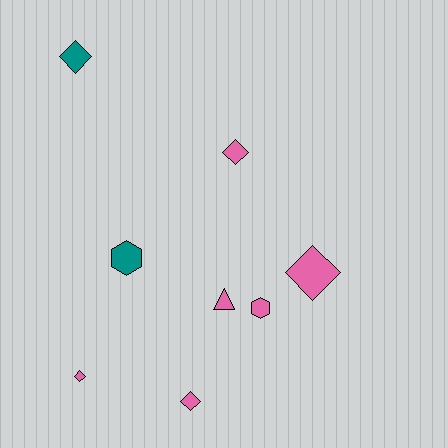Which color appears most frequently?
Pink, with 6 objects.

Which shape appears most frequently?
Diamond, with 5 objects.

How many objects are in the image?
There are 8 objects.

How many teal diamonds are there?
There is 1 teal diamond.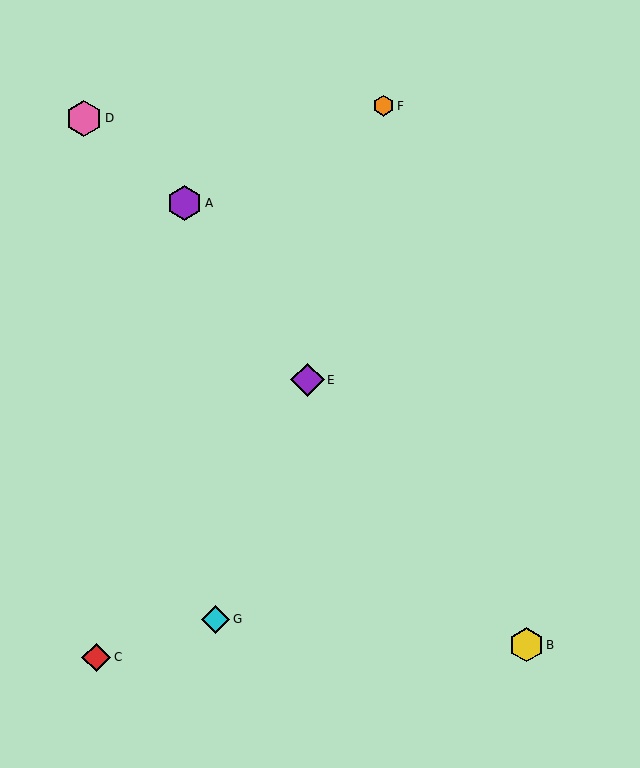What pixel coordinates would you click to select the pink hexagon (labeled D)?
Click at (84, 118) to select the pink hexagon D.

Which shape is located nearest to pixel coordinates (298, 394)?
The purple diamond (labeled E) at (307, 380) is nearest to that location.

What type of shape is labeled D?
Shape D is a pink hexagon.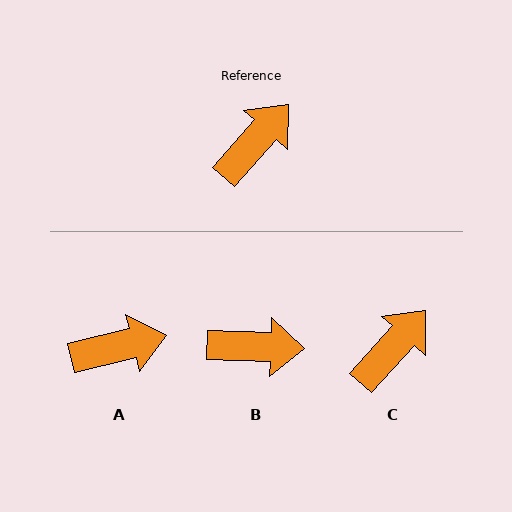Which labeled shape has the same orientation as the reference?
C.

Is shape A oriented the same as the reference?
No, it is off by about 35 degrees.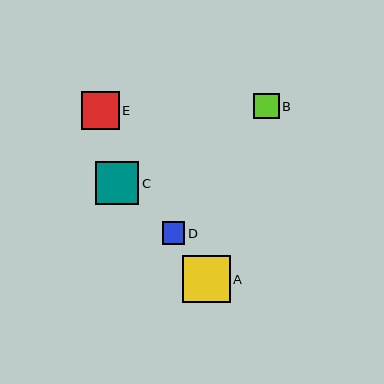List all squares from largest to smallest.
From largest to smallest: A, C, E, B, D.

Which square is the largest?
Square A is the largest with a size of approximately 47 pixels.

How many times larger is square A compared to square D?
Square A is approximately 2.1 times the size of square D.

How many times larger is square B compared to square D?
Square B is approximately 1.1 times the size of square D.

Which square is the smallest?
Square D is the smallest with a size of approximately 22 pixels.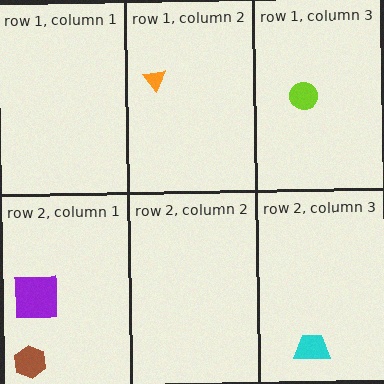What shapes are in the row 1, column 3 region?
The lime circle.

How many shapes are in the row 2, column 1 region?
2.